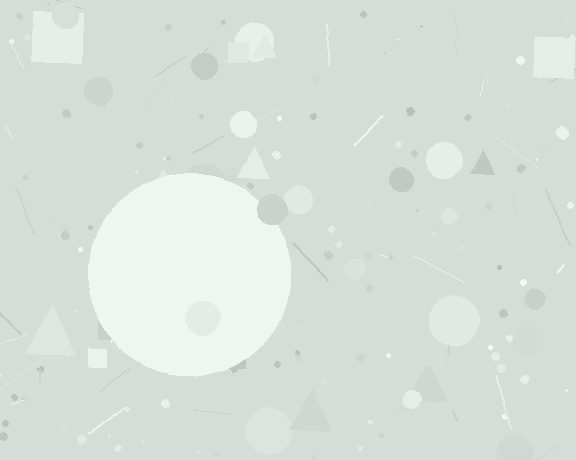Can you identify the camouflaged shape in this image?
The camouflaged shape is a circle.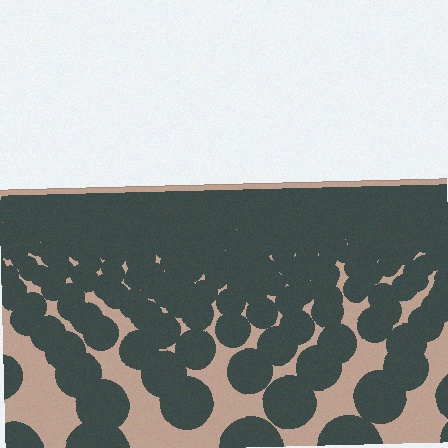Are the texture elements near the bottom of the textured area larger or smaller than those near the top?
Larger. Near the bottom, elements are closer to the viewer and appear at a bigger on-screen size.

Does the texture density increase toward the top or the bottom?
Density increases toward the top.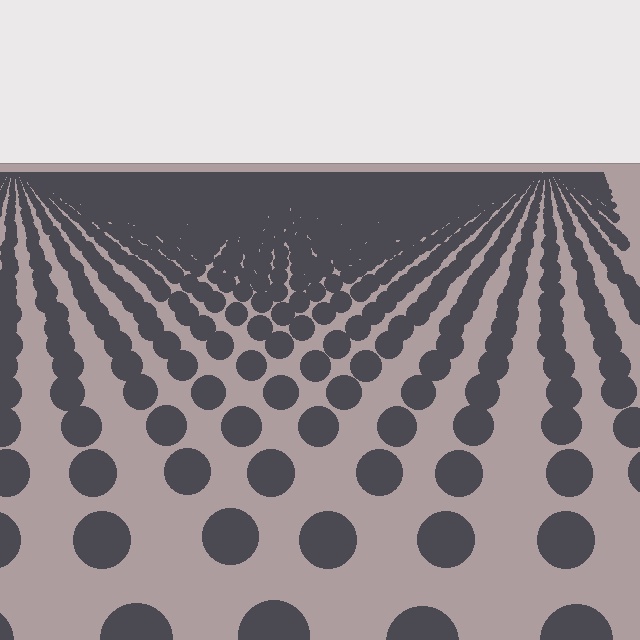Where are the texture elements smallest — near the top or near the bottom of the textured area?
Near the top.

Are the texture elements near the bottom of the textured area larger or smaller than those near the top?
Larger. Near the bottom, elements are closer to the viewer and appear at a bigger on-screen size.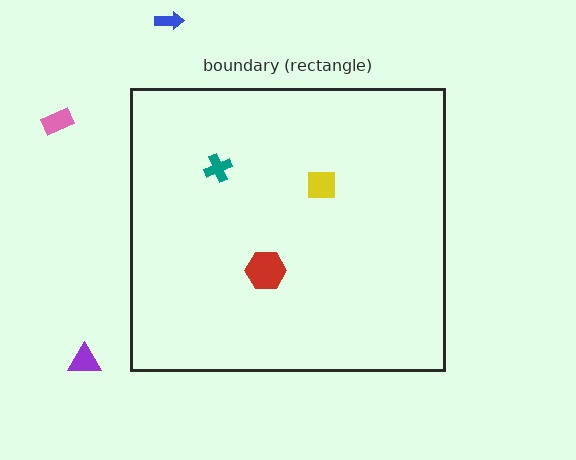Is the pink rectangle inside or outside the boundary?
Outside.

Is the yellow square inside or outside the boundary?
Inside.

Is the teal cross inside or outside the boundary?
Inside.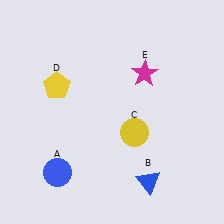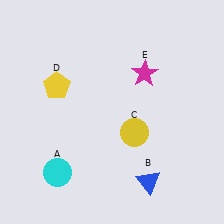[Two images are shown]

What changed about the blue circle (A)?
In Image 1, A is blue. In Image 2, it changed to cyan.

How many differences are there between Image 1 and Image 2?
There is 1 difference between the two images.